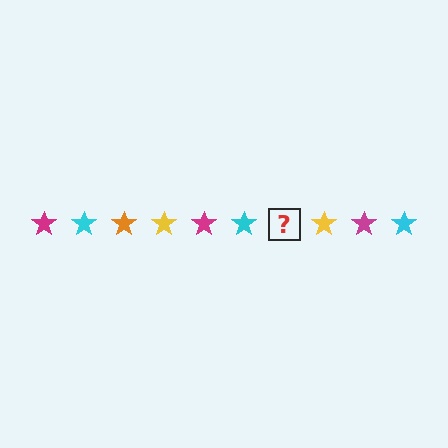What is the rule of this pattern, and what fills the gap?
The rule is that the pattern cycles through magenta, cyan, orange, yellow stars. The gap should be filled with an orange star.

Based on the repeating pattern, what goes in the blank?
The blank should be an orange star.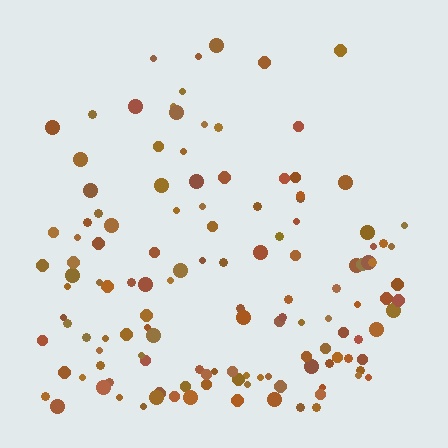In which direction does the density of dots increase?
From top to bottom, with the bottom side densest.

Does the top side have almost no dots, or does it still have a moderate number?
Still a moderate number, just noticeably fewer than the bottom.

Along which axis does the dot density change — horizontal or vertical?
Vertical.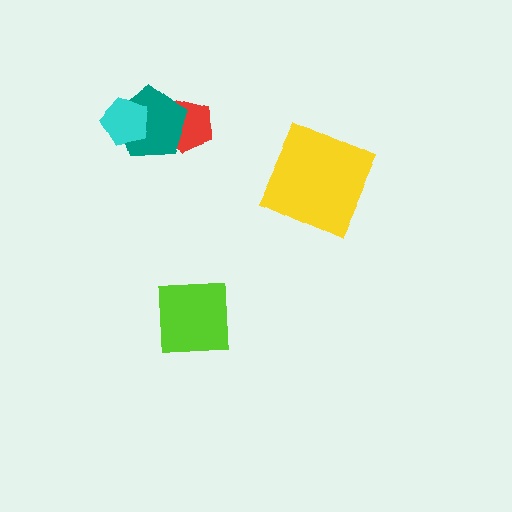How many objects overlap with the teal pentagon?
2 objects overlap with the teal pentagon.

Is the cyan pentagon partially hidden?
No, no other shape covers it.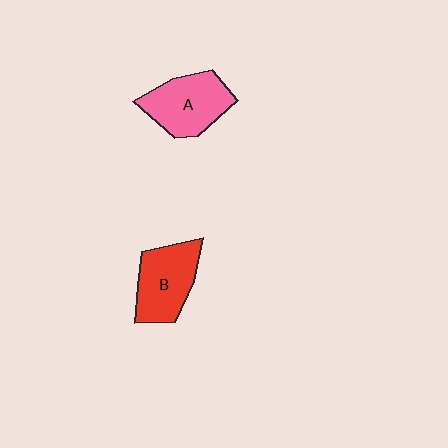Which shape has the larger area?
Shape A (pink).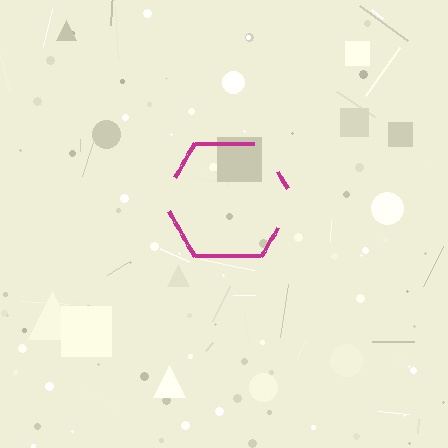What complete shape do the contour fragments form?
The contour fragments form a hexagon.